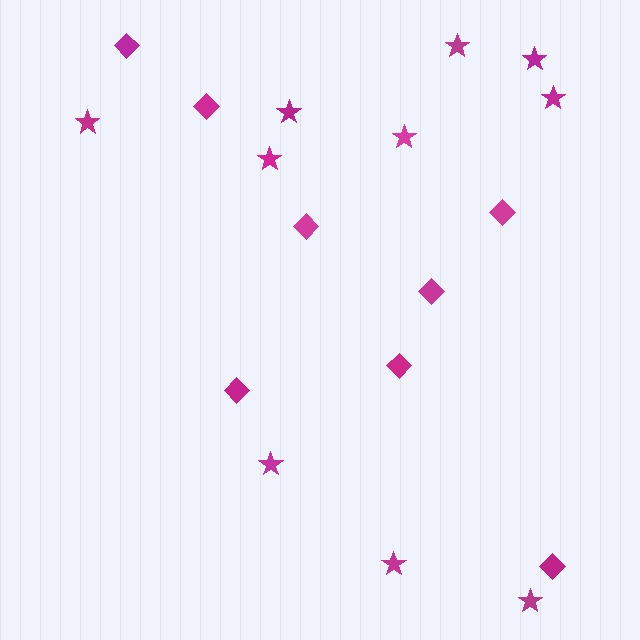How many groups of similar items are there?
There are 2 groups: one group of diamonds (8) and one group of stars (10).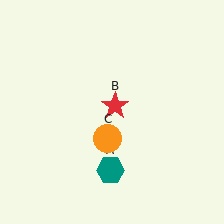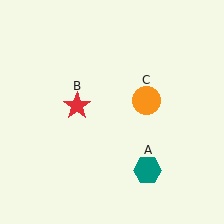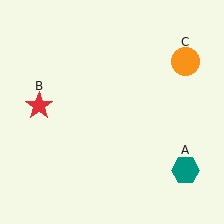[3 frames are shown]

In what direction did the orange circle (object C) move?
The orange circle (object C) moved up and to the right.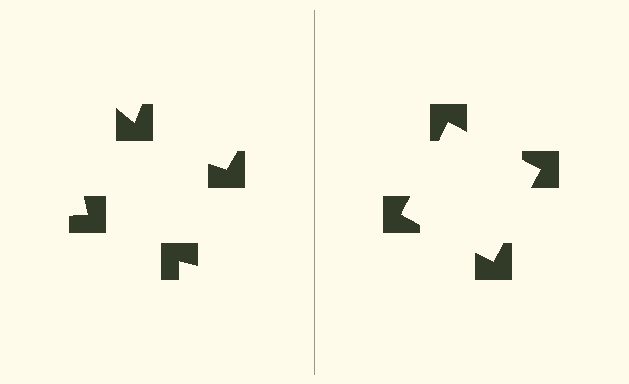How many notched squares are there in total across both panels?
8 — 4 on each side.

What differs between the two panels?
The notched squares are positioned identically on both sides; only the wedge orientations differ. On the right they align to a square; on the left they are misaligned.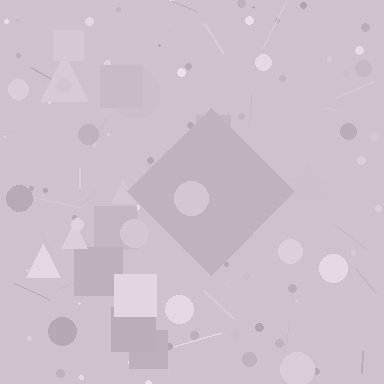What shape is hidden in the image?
A diamond is hidden in the image.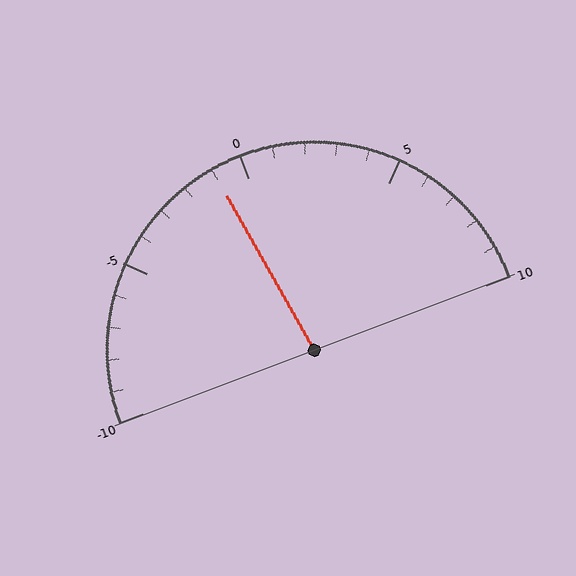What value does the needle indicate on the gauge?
The needle indicates approximately -1.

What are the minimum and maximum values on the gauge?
The gauge ranges from -10 to 10.